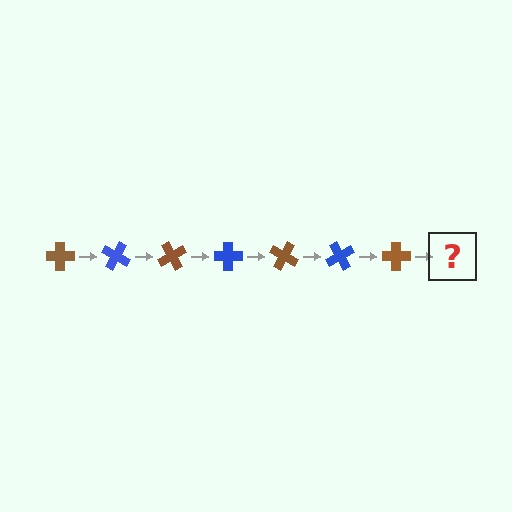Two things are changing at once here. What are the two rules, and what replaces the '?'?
The two rules are that it rotates 30 degrees each step and the color cycles through brown and blue. The '?' should be a blue cross, rotated 210 degrees from the start.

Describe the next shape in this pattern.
It should be a blue cross, rotated 210 degrees from the start.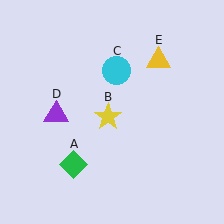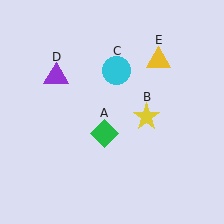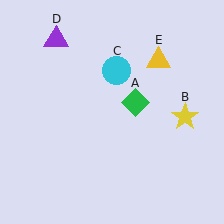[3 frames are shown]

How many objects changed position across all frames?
3 objects changed position: green diamond (object A), yellow star (object B), purple triangle (object D).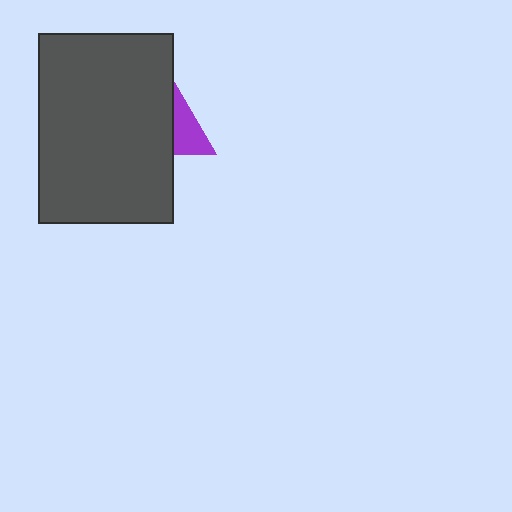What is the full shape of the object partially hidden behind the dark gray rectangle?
The partially hidden object is a purple triangle.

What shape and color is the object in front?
The object in front is a dark gray rectangle.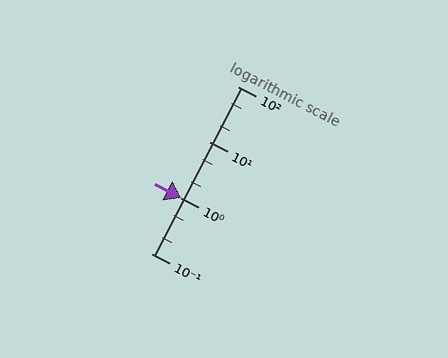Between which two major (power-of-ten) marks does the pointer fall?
The pointer is between 1 and 10.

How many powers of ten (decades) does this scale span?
The scale spans 3 decades, from 0.1 to 100.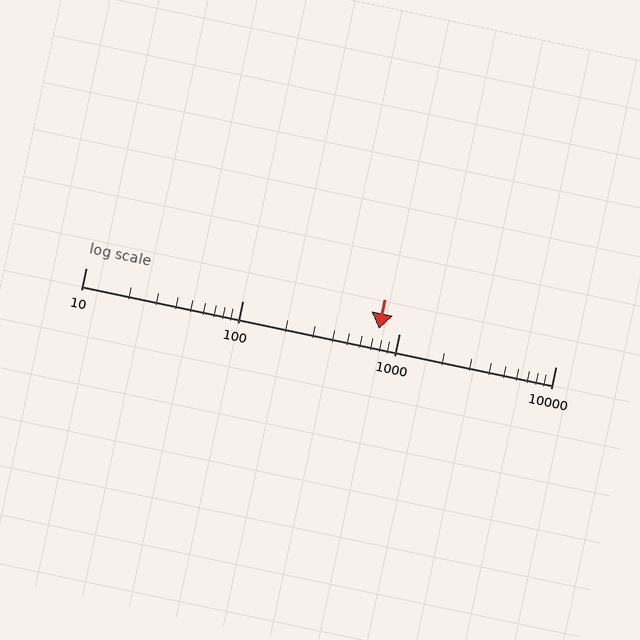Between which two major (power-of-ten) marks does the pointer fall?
The pointer is between 100 and 1000.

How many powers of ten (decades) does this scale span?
The scale spans 3 decades, from 10 to 10000.